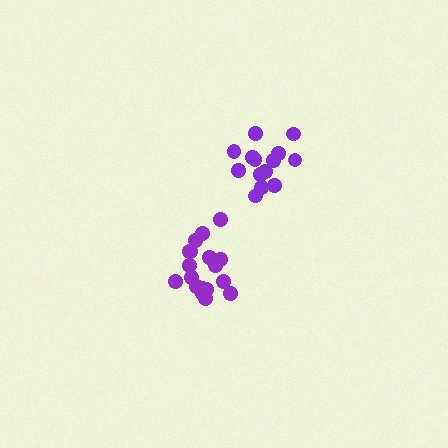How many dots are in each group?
Group 1: 19 dots, Group 2: 14 dots (33 total).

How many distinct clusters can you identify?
There are 2 distinct clusters.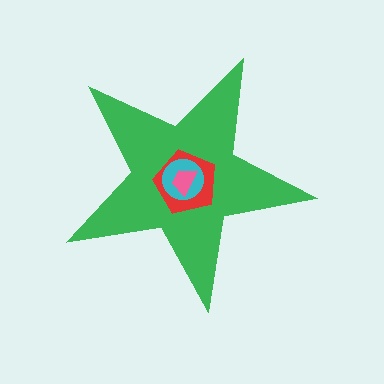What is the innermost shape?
The pink trapezoid.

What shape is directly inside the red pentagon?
The cyan circle.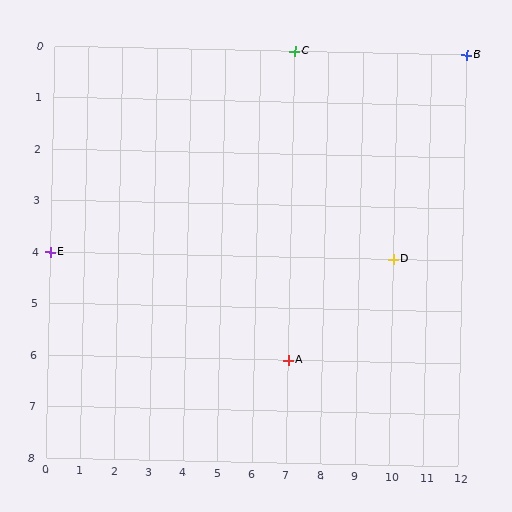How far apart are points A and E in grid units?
Points A and E are 7 columns and 2 rows apart (about 7.3 grid units diagonally).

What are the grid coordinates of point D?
Point D is at grid coordinates (10, 4).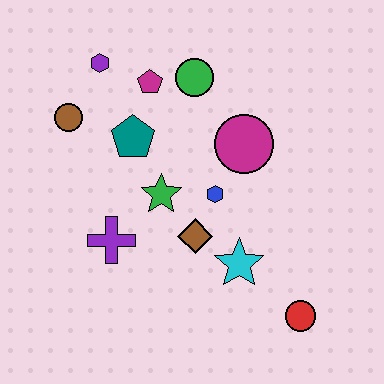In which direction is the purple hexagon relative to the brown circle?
The purple hexagon is above the brown circle.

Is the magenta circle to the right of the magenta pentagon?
Yes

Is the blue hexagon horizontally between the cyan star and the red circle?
No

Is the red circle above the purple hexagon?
No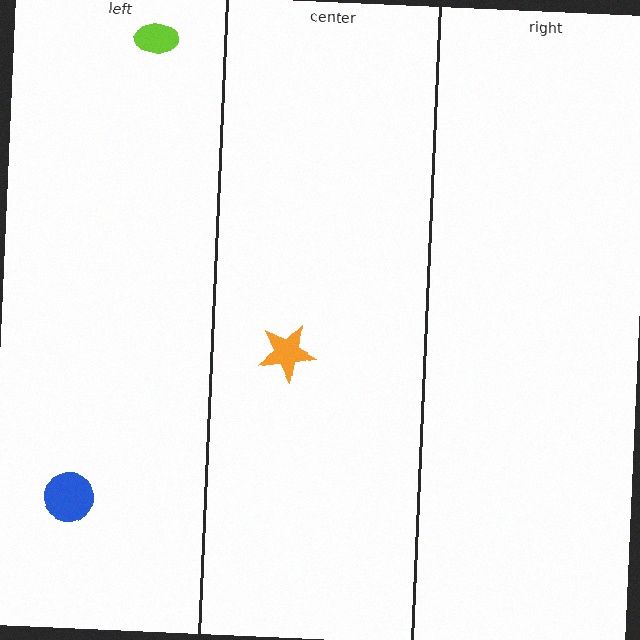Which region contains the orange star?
The center region.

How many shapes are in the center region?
1.